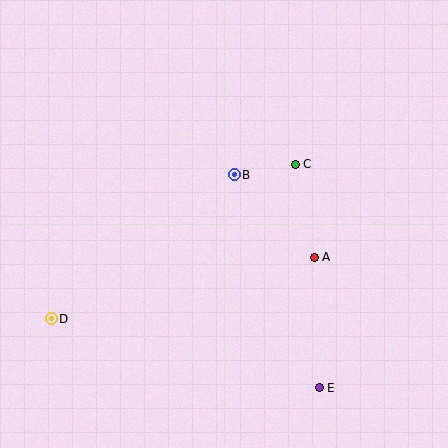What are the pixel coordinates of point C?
Point C is at (295, 164).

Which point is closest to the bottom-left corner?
Point D is closest to the bottom-left corner.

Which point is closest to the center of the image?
Point B at (234, 175) is closest to the center.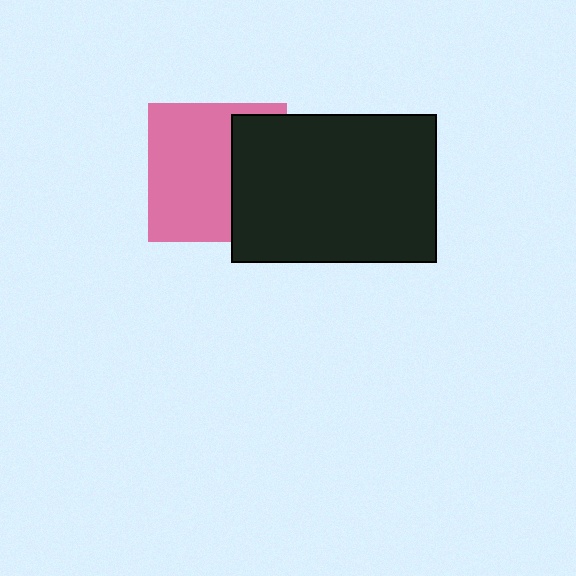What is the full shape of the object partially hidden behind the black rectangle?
The partially hidden object is a pink square.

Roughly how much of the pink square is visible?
About half of it is visible (roughly 63%).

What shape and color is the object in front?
The object in front is a black rectangle.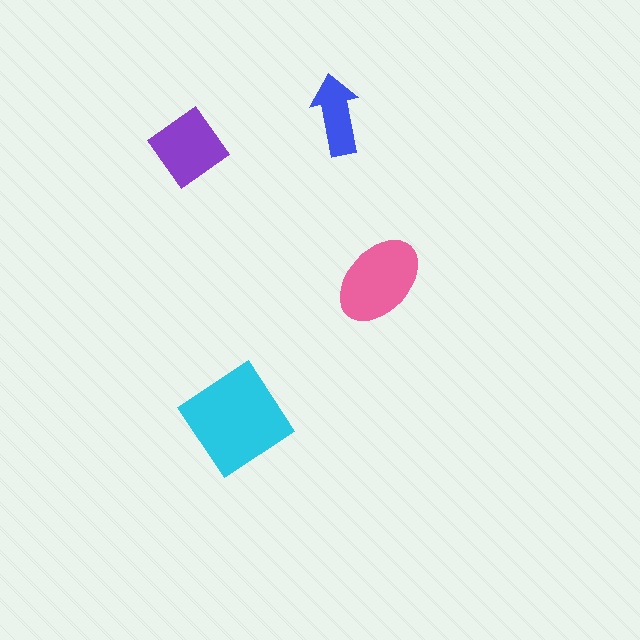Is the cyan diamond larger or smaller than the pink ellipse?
Larger.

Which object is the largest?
The cyan diamond.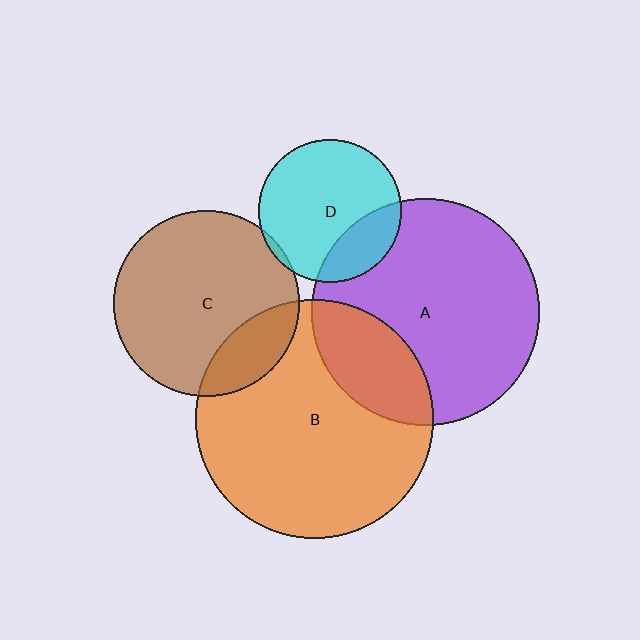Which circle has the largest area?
Circle B (orange).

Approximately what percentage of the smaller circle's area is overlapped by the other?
Approximately 5%.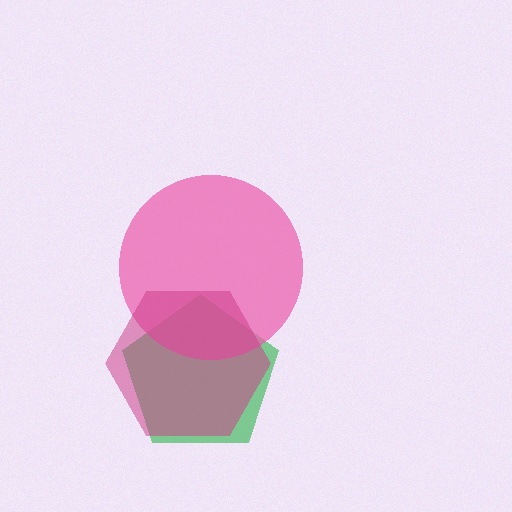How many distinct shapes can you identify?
There are 3 distinct shapes: a green pentagon, a pink circle, a magenta hexagon.